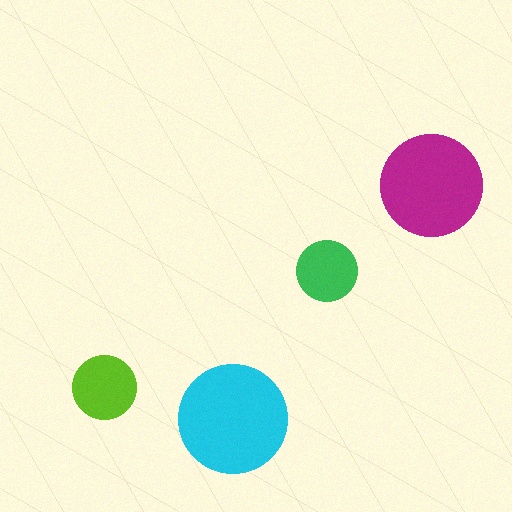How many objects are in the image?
There are 4 objects in the image.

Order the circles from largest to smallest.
the cyan one, the magenta one, the lime one, the green one.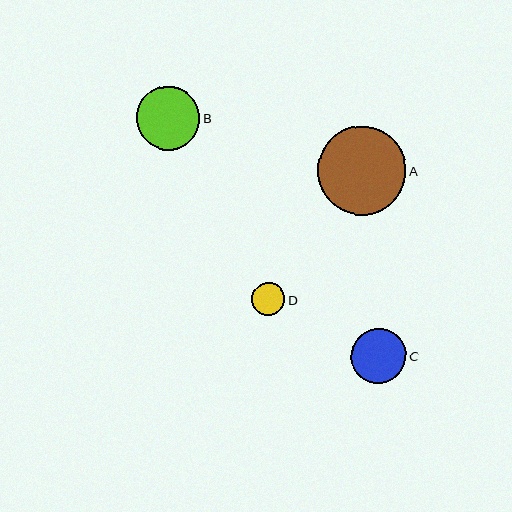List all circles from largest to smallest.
From largest to smallest: A, B, C, D.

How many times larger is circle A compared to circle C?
Circle A is approximately 1.6 times the size of circle C.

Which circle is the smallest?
Circle D is the smallest with a size of approximately 33 pixels.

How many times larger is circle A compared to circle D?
Circle A is approximately 2.7 times the size of circle D.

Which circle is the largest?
Circle A is the largest with a size of approximately 88 pixels.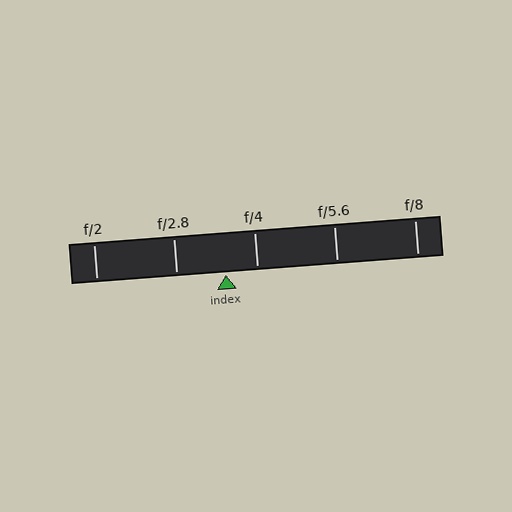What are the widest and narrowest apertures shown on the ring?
The widest aperture shown is f/2 and the narrowest is f/8.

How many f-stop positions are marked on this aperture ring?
There are 5 f-stop positions marked.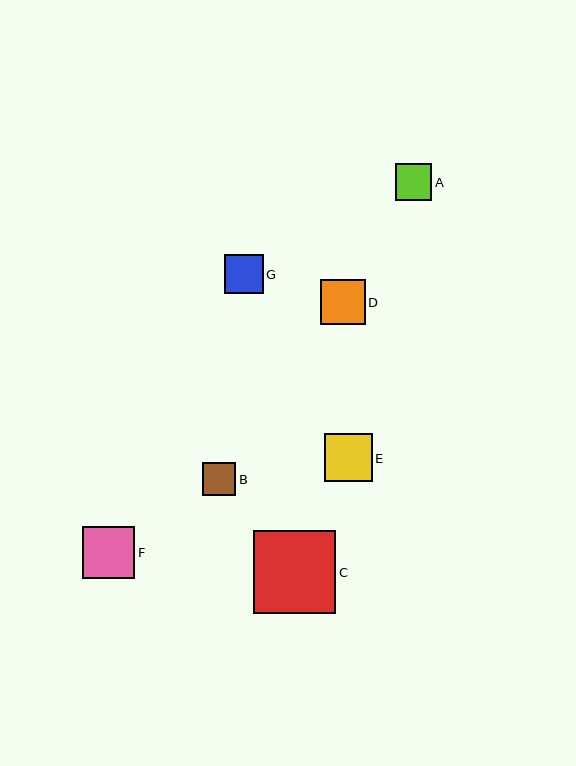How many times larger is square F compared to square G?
Square F is approximately 1.4 times the size of square G.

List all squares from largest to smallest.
From largest to smallest: C, F, E, D, G, A, B.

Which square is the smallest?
Square B is the smallest with a size of approximately 33 pixels.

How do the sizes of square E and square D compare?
Square E and square D are approximately the same size.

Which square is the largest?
Square C is the largest with a size of approximately 82 pixels.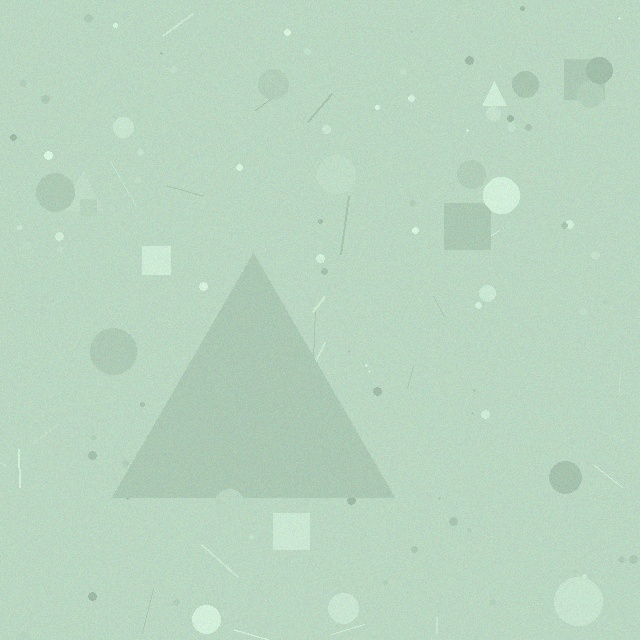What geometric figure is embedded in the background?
A triangle is embedded in the background.